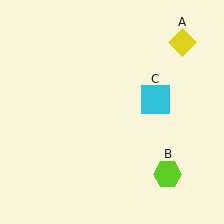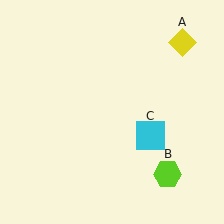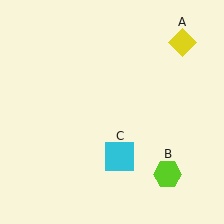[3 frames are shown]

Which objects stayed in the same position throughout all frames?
Yellow diamond (object A) and lime hexagon (object B) remained stationary.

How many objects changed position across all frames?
1 object changed position: cyan square (object C).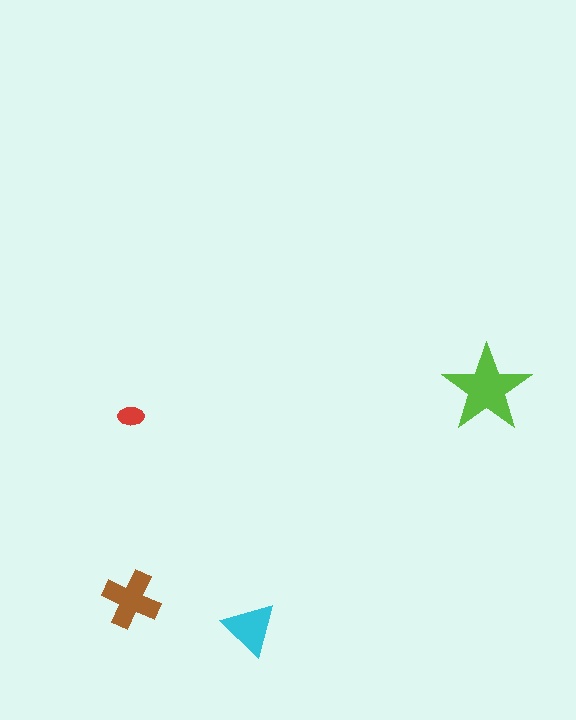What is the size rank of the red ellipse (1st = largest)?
4th.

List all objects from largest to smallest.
The lime star, the brown cross, the cyan triangle, the red ellipse.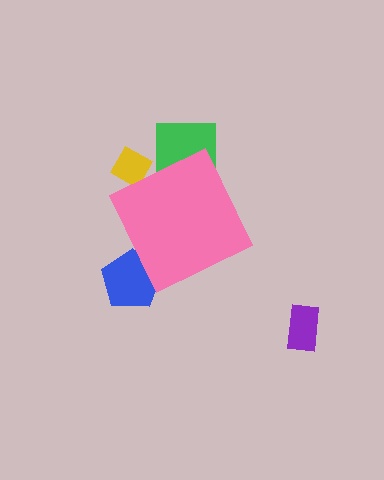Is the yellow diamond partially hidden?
Yes, the yellow diamond is partially hidden behind the pink diamond.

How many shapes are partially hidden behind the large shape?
3 shapes are partially hidden.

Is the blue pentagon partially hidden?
Yes, the blue pentagon is partially hidden behind the pink diamond.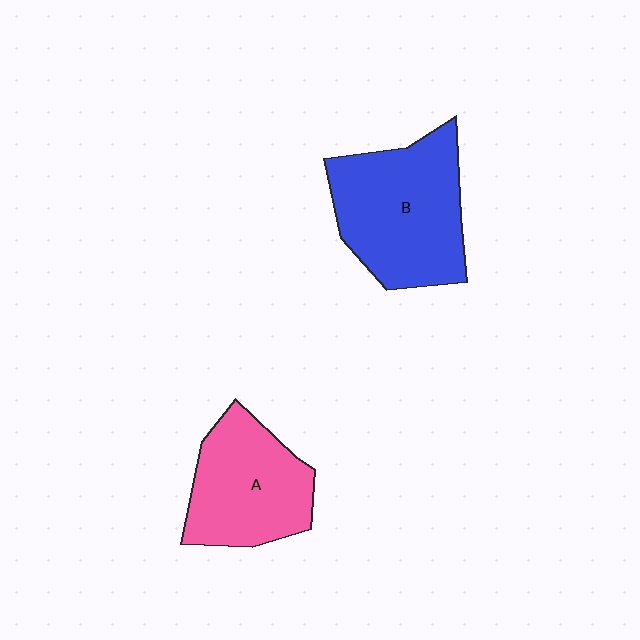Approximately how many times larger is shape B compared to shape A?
Approximately 1.3 times.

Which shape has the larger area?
Shape B (blue).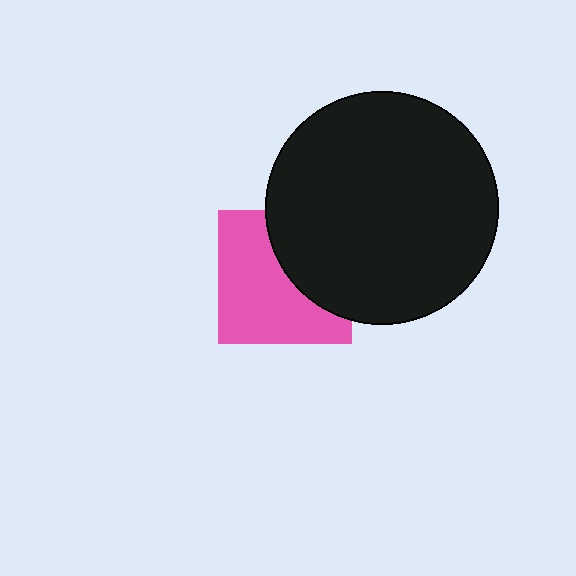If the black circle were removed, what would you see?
You would see the complete pink square.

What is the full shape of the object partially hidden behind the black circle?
The partially hidden object is a pink square.